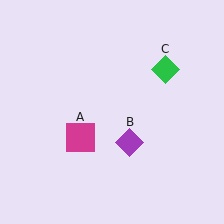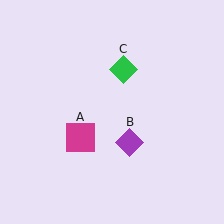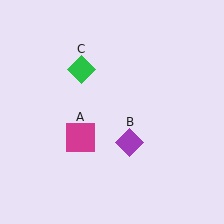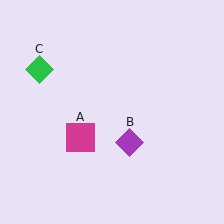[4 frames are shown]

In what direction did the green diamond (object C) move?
The green diamond (object C) moved left.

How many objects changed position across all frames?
1 object changed position: green diamond (object C).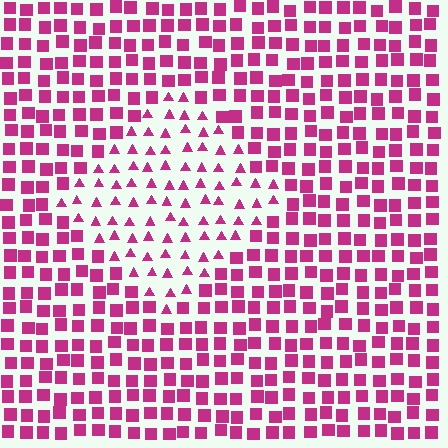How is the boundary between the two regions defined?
The boundary is defined by a change in element shape: triangles inside vs. squares outside. All elements share the same color and spacing.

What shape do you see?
I see a diamond.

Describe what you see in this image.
The image is filled with small magenta elements arranged in a uniform grid. A diamond-shaped region contains triangles, while the surrounding area contains squares. The boundary is defined purely by the change in element shape.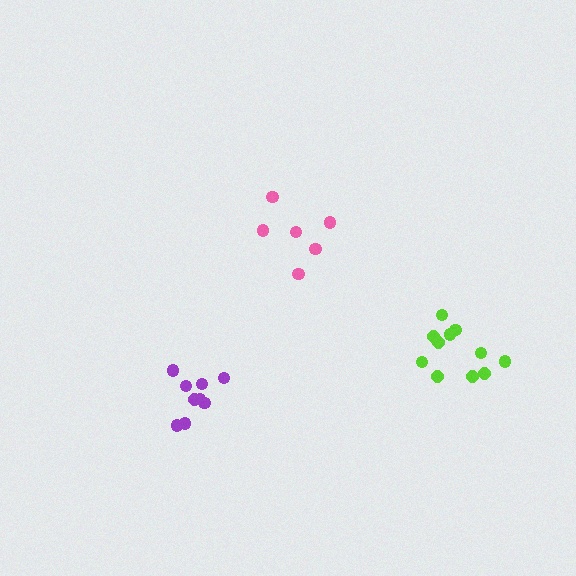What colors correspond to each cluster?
The clusters are colored: pink, purple, lime.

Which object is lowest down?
The purple cluster is bottommost.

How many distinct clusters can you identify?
There are 3 distinct clusters.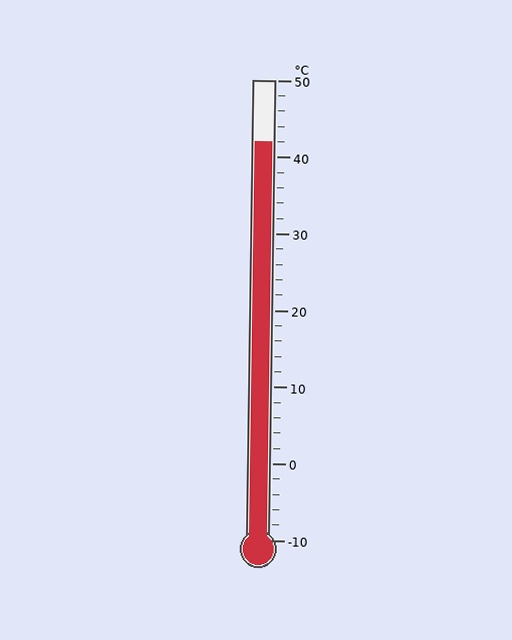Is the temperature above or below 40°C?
The temperature is above 40°C.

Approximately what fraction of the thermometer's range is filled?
The thermometer is filled to approximately 85% of its range.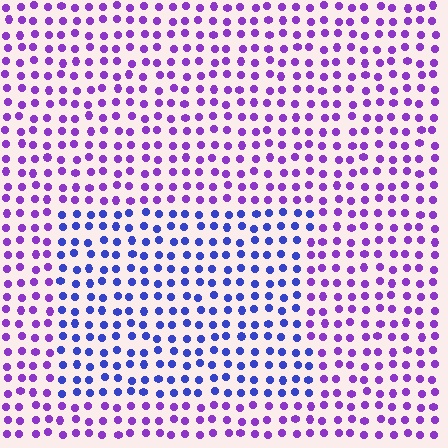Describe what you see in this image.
The image is filled with small purple elements in a uniform arrangement. A rectangle-shaped region is visible where the elements are tinted to a slightly different hue, forming a subtle color boundary.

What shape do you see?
I see a rectangle.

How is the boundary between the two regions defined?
The boundary is defined purely by a slight shift in hue (about 41 degrees). Spacing, size, and orientation are identical on both sides.